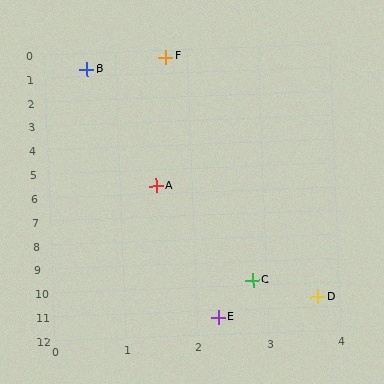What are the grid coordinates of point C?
Point C is at approximately (2.8, 9.8).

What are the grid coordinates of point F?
Point F is at approximately (1.7, 0.3).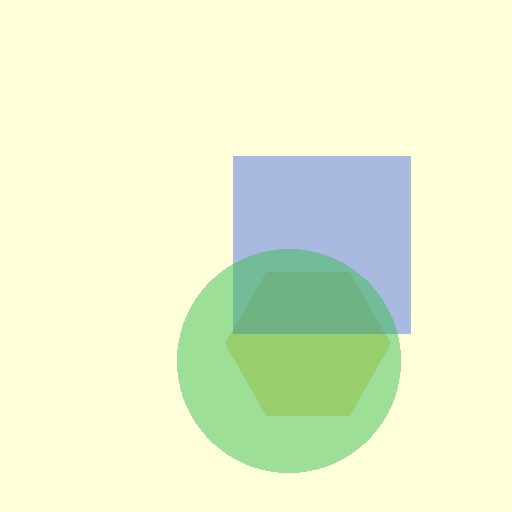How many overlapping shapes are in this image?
There are 3 overlapping shapes in the image.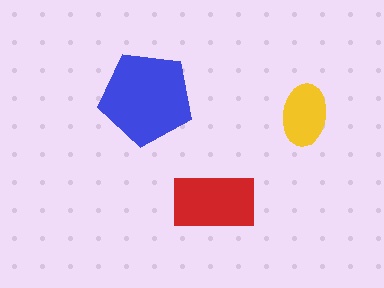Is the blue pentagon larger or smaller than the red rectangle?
Larger.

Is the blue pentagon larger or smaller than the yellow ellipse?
Larger.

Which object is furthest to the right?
The yellow ellipse is rightmost.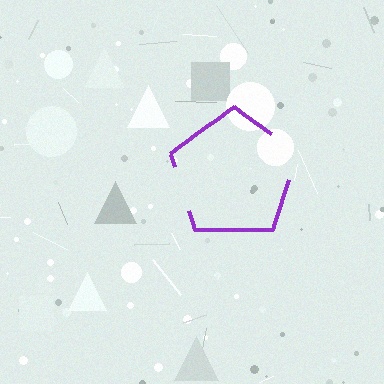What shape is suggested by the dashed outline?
The dashed outline suggests a pentagon.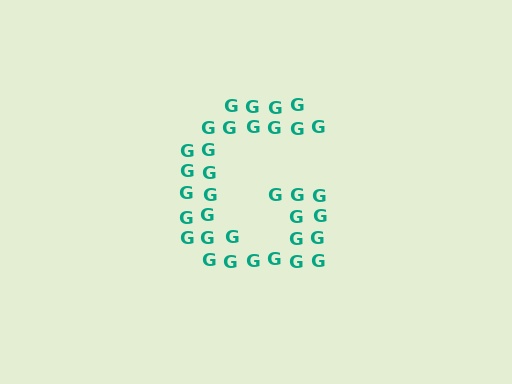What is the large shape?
The large shape is the letter G.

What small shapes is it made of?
It is made of small letter G's.